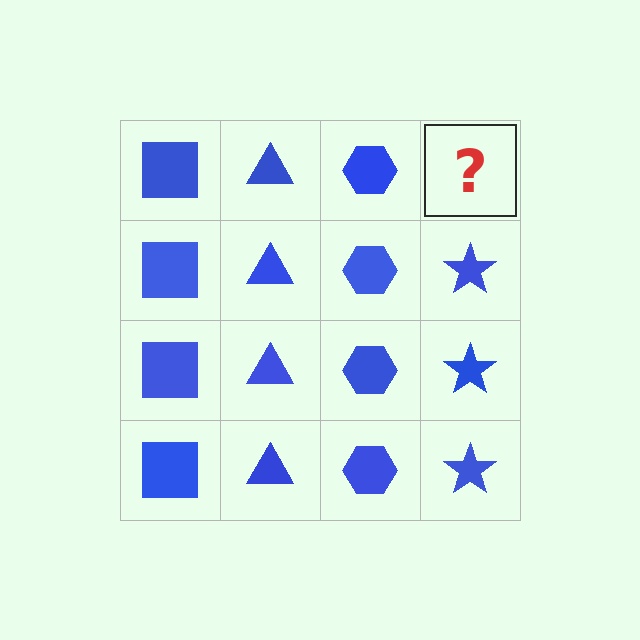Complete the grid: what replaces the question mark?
The question mark should be replaced with a blue star.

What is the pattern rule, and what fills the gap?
The rule is that each column has a consistent shape. The gap should be filled with a blue star.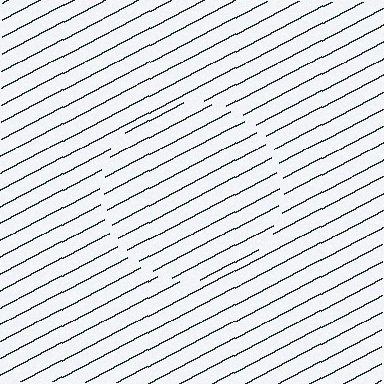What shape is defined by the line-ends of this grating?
An illusory circle. The interior of the shape contains the same grating, shifted by half a period — the contour is defined by the phase discontinuity where line-ends from the inner and outer gratings abut.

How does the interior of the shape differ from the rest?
The interior of the shape contains the same grating, shifted by half a period — the contour is defined by the phase discontinuity where line-ends from the inner and outer gratings abut.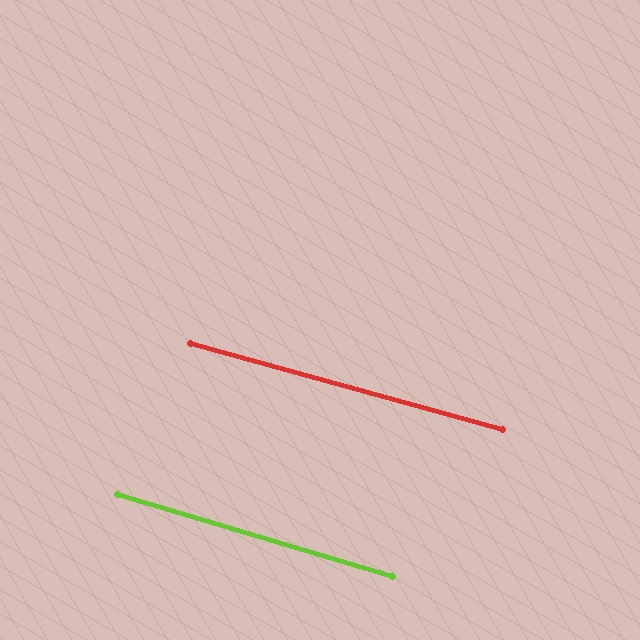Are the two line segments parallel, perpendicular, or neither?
Parallel — their directions differ by only 1.2°.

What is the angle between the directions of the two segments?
Approximately 1 degree.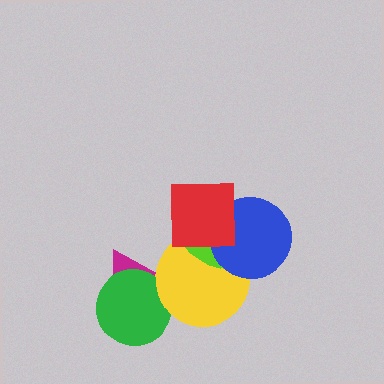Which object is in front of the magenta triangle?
The green circle is in front of the magenta triangle.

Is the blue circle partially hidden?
Yes, it is partially covered by another shape.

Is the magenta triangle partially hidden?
Yes, it is partially covered by another shape.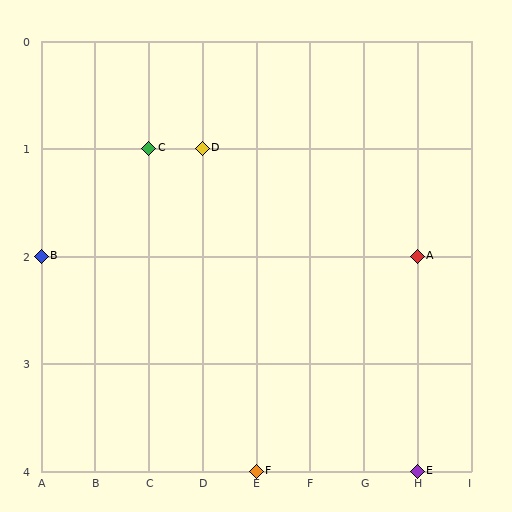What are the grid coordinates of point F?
Point F is at grid coordinates (E, 4).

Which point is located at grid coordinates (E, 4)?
Point F is at (E, 4).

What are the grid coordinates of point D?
Point D is at grid coordinates (D, 1).